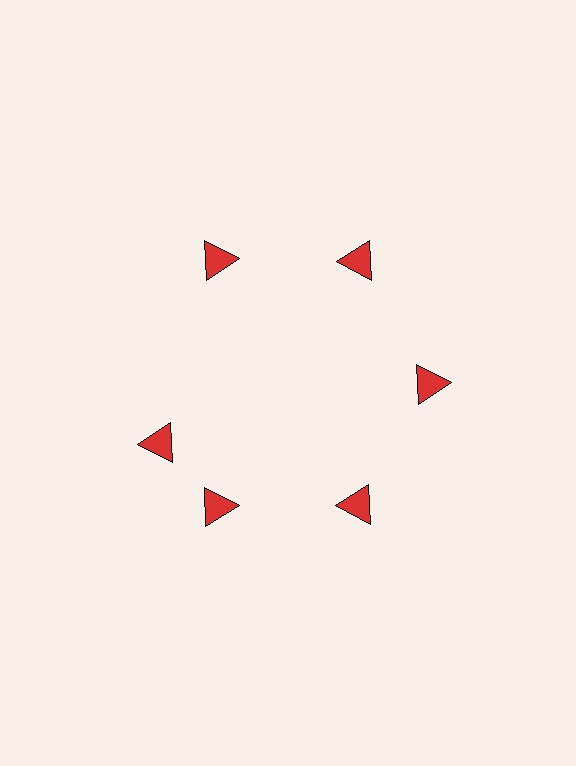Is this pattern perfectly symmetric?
No. The 6 red triangles are arranged in a ring, but one element near the 9 o'clock position is rotated out of alignment along the ring, breaking the 6-fold rotational symmetry.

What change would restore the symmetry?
The symmetry would be restored by rotating it back into even spacing with its neighbors so that all 6 triangles sit at equal angles and equal distance from the center.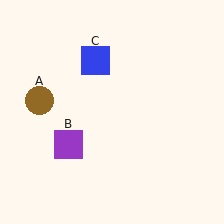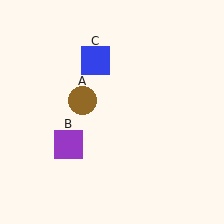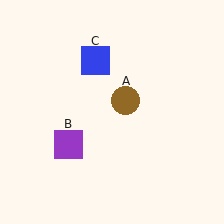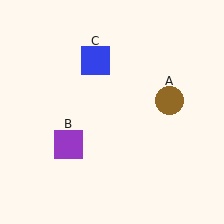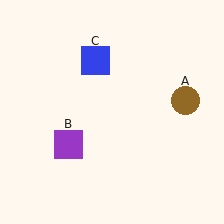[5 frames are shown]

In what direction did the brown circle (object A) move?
The brown circle (object A) moved right.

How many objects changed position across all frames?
1 object changed position: brown circle (object A).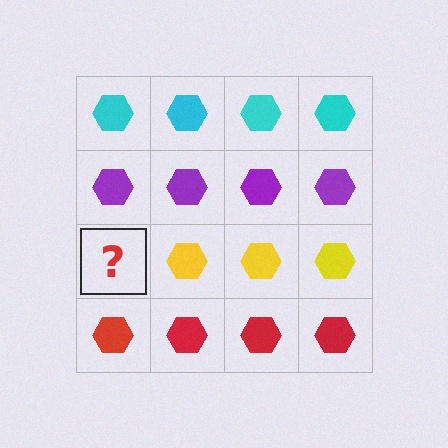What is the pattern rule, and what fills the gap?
The rule is that each row has a consistent color. The gap should be filled with a yellow hexagon.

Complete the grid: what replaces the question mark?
The question mark should be replaced with a yellow hexagon.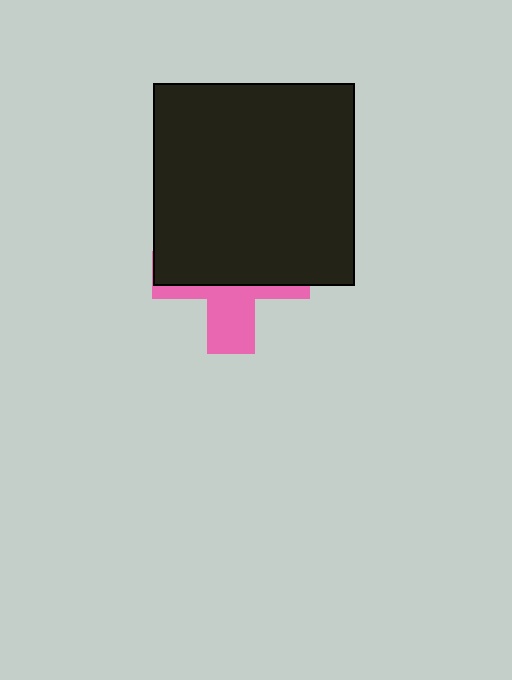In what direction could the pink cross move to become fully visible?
The pink cross could move down. That would shift it out from behind the black square entirely.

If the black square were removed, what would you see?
You would see the complete pink cross.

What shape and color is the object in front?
The object in front is a black square.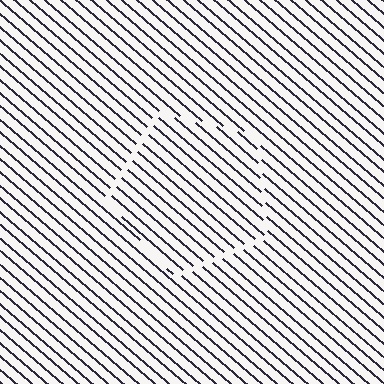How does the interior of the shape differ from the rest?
The interior of the shape contains the same grating, shifted by half a period — the contour is defined by the phase discontinuity where line-ends from the inner and outer gratings abut.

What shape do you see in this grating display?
An illusory pentagon. The interior of the shape contains the same grating, shifted by half a period — the contour is defined by the phase discontinuity where line-ends from the inner and outer gratings abut.